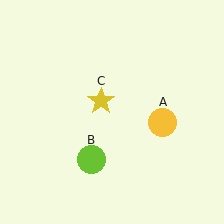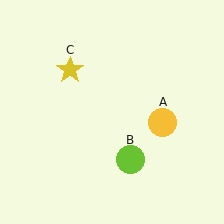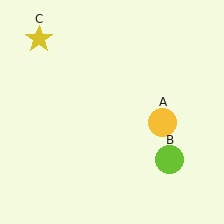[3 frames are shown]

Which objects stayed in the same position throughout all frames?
Yellow circle (object A) remained stationary.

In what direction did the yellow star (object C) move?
The yellow star (object C) moved up and to the left.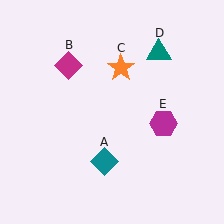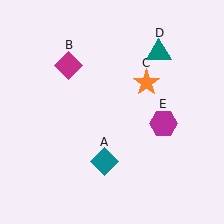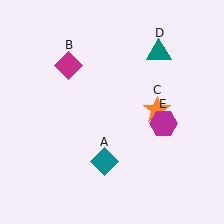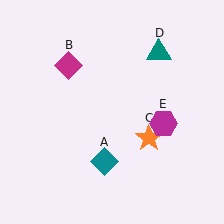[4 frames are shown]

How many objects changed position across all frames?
1 object changed position: orange star (object C).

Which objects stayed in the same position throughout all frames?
Teal diamond (object A) and magenta diamond (object B) and teal triangle (object D) and magenta hexagon (object E) remained stationary.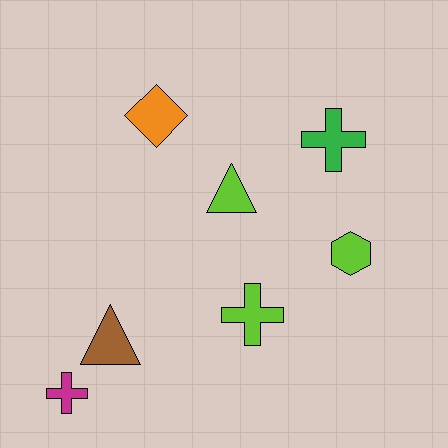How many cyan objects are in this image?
There are no cyan objects.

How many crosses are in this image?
There are 3 crosses.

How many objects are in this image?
There are 7 objects.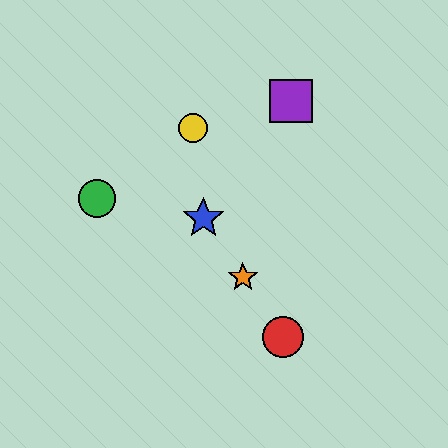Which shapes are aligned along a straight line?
The red circle, the blue star, the orange star are aligned along a straight line.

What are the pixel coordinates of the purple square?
The purple square is at (291, 101).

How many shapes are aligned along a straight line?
3 shapes (the red circle, the blue star, the orange star) are aligned along a straight line.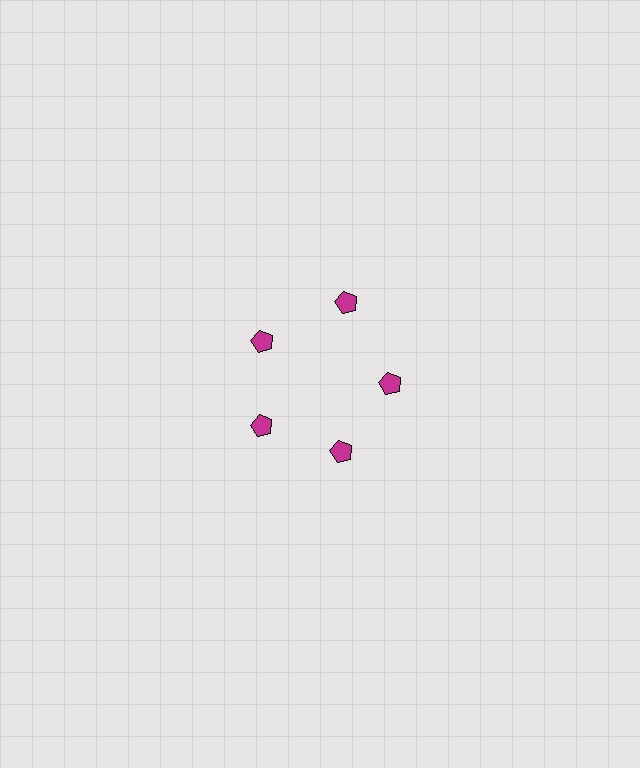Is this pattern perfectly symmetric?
No. The 5 magenta pentagons are arranged in a ring, but one element near the 1 o'clock position is pushed outward from the center, breaking the 5-fold rotational symmetry.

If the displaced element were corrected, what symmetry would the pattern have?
It would have 5-fold rotational symmetry — the pattern would map onto itself every 72 degrees.